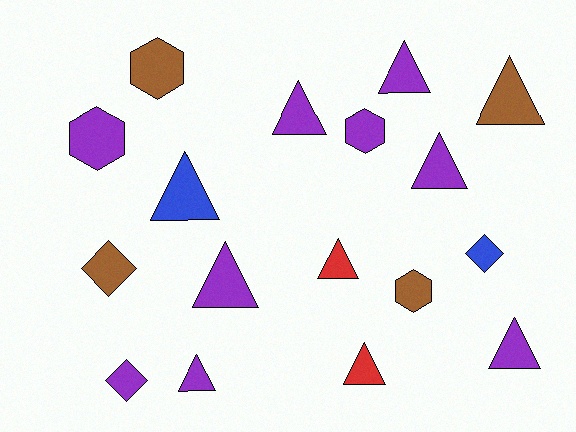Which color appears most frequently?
Purple, with 9 objects.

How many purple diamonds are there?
There is 1 purple diamond.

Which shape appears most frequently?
Triangle, with 10 objects.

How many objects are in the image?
There are 17 objects.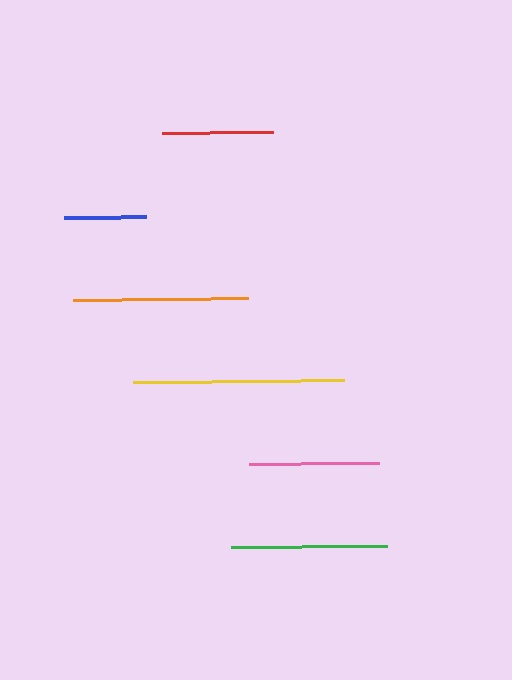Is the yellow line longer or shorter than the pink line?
The yellow line is longer than the pink line.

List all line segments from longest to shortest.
From longest to shortest: yellow, orange, green, pink, red, blue.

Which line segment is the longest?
The yellow line is the longest at approximately 210 pixels.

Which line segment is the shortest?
The blue line is the shortest at approximately 82 pixels.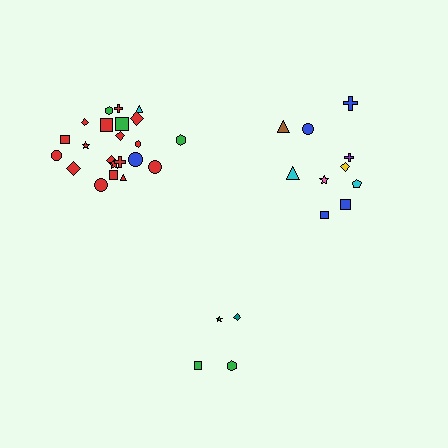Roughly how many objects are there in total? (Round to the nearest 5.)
Roughly 35 objects in total.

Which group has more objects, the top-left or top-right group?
The top-left group.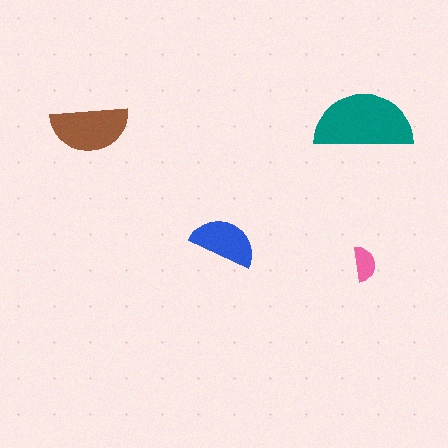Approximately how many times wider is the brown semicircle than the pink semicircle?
About 2.5 times wider.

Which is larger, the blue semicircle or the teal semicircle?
The teal one.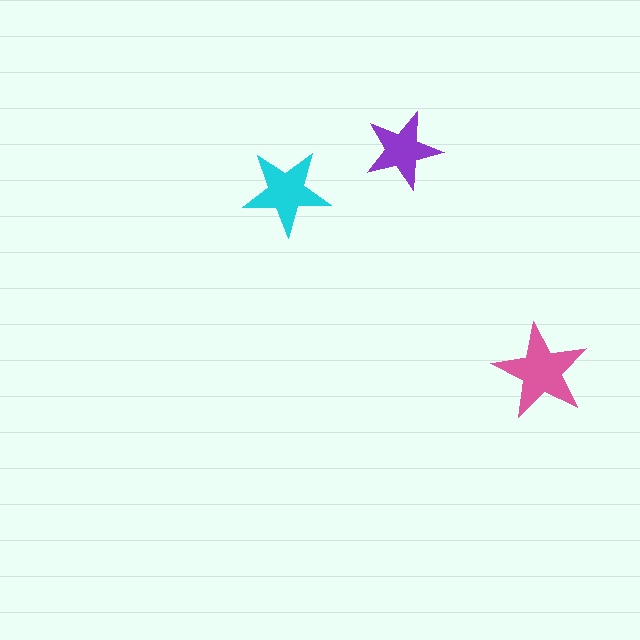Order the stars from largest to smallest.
the pink one, the cyan one, the purple one.